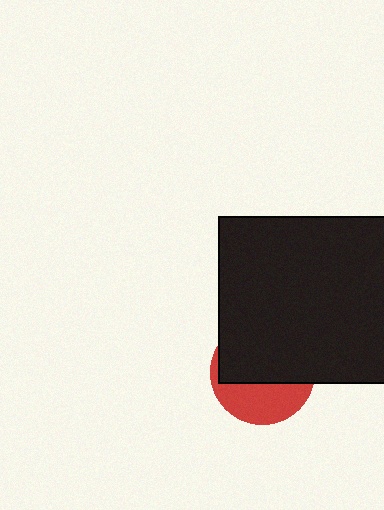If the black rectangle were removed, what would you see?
You would see the complete red circle.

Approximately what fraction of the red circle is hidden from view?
Roughly 61% of the red circle is hidden behind the black rectangle.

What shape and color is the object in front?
The object in front is a black rectangle.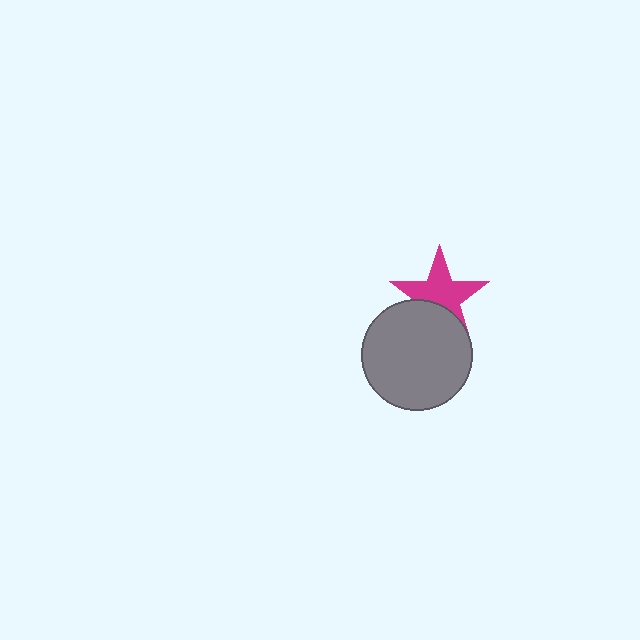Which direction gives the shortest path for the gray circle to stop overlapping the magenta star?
Moving down gives the shortest separation.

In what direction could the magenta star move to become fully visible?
The magenta star could move up. That would shift it out from behind the gray circle entirely.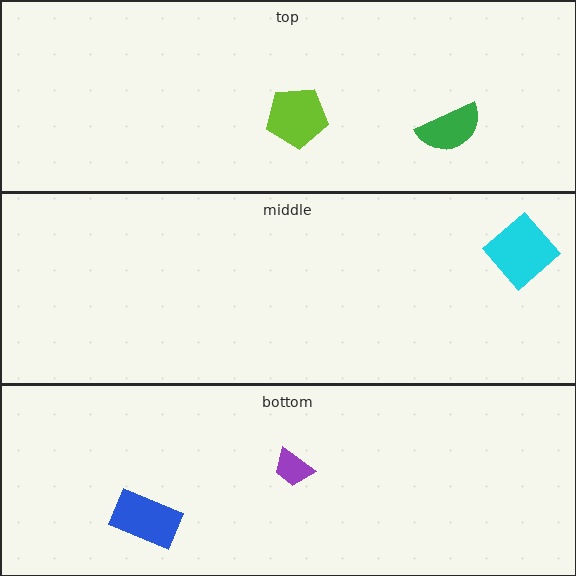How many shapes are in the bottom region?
2.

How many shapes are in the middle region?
1.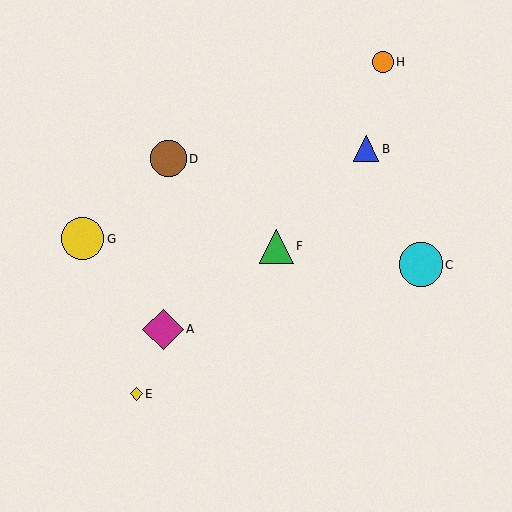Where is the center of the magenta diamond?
The center of the magenta diamond is at (163, 329).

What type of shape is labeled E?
Shape E is a yellow diamond.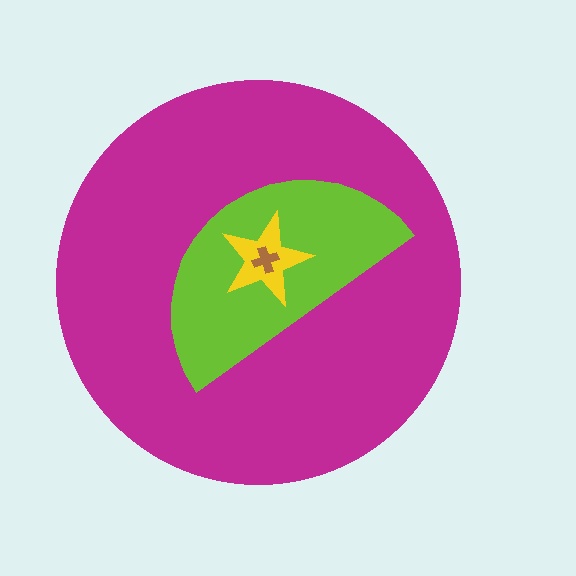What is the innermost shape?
The brown cross.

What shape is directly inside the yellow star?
The brown cross.